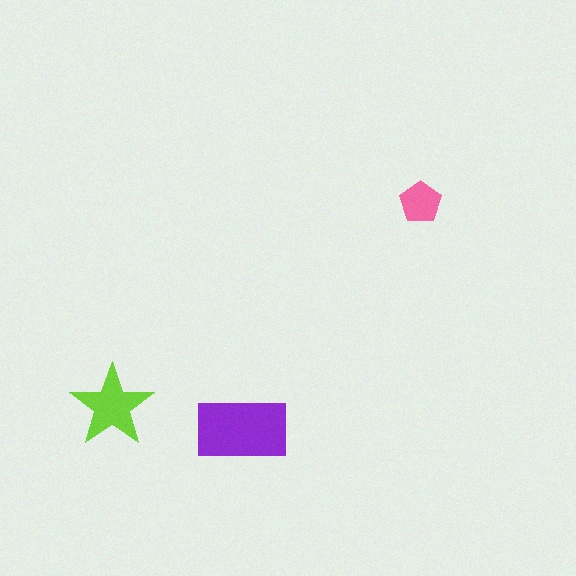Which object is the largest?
The purple rectangle.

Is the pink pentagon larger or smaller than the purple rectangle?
Smaller.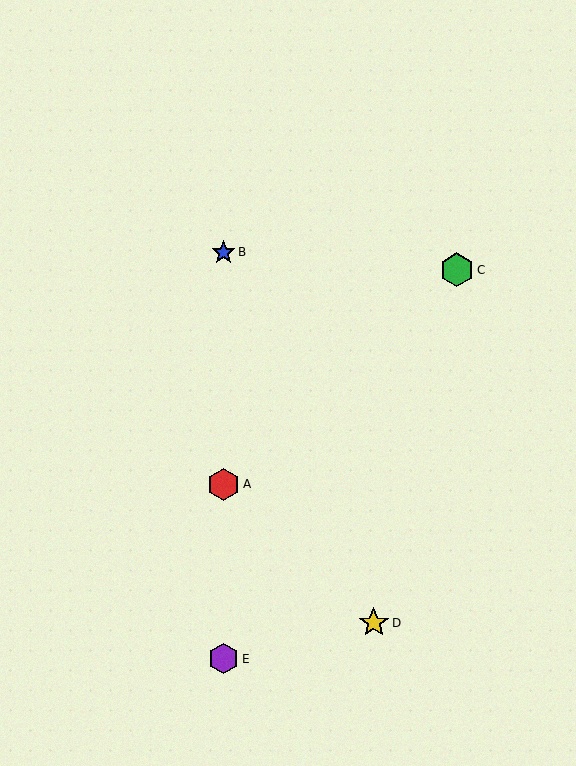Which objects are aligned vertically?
Objects A, B, E are aligned vertically.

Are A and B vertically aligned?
Yes, both are at x≈223.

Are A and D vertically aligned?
No, A is at x≈223 and D is at x≈374.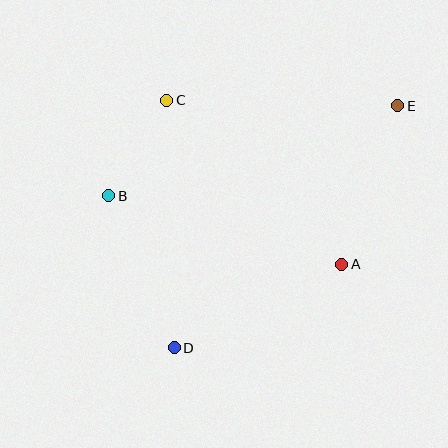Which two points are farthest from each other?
Points D and E are farthest from each other.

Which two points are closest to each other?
Points B and C are closest to each other.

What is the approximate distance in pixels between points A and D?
The distance between A and D is approximately 187 pixels.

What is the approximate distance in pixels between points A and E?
The distance between A and E is approximately 168 pixels.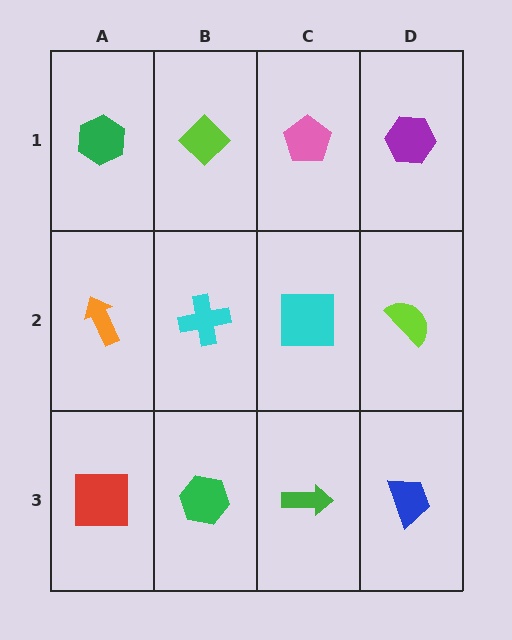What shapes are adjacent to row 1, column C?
A cyan square (row 2, column C), a lime diamond (row 1, column B), a purple hexagon (row 1, column D).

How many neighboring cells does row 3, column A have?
2.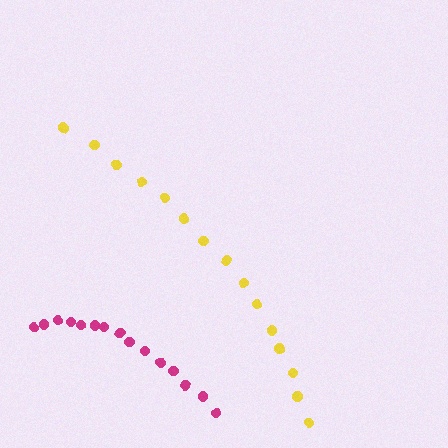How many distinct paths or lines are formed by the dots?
There are 2 distinct paths.